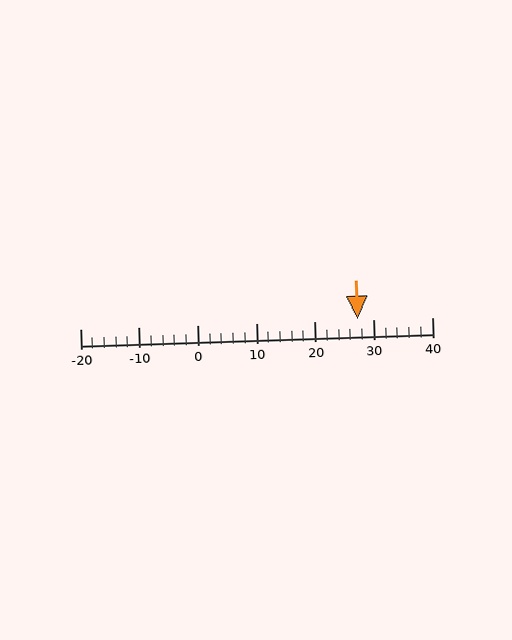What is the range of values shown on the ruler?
The ruler shows values from -20 to 40.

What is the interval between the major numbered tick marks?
The major tick marks are spaced 10 units apart.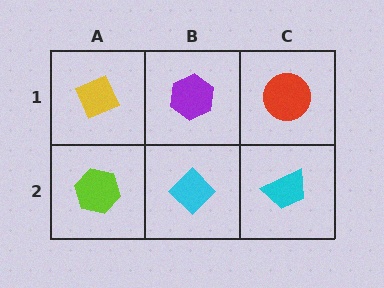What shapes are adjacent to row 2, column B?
A purple hexagon (row 1, column B), a lime hexagon (row 2, column A), a cyan trapezoid (row 2, column C).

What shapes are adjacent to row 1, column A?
A lime hexagon (row 2, column A), a purple hexagon (row 1, column B).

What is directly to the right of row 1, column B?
A red circle.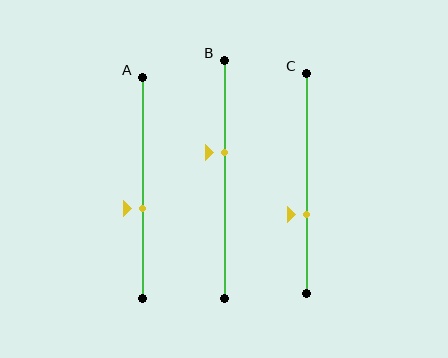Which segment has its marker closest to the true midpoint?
Segment A has its marker closest to the true midpoint.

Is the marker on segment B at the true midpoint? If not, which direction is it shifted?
No, the marker on segment B is shifted upward by about 11% of the segment length.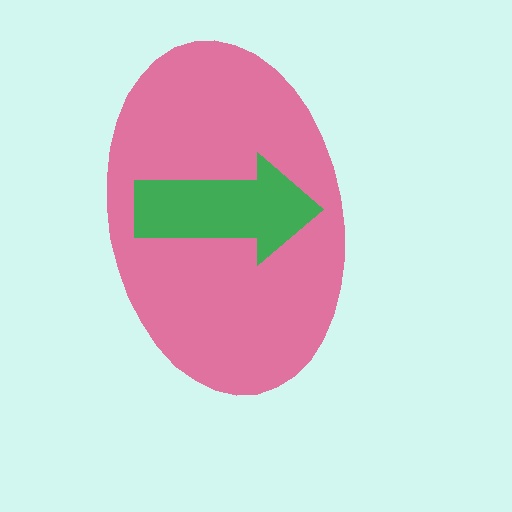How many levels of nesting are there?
2.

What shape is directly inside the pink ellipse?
The green arrow.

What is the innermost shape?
The green arrow.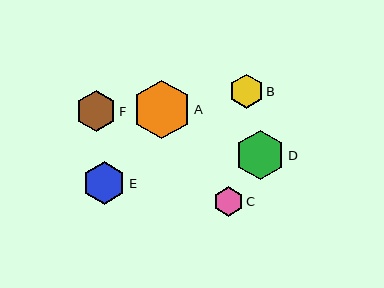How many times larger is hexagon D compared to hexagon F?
Hexagon D is approximately 1.2 times the size of hexagon F.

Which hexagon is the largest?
Hexagon A is the largest with a size of approximately 59 pixels.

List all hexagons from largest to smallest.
From largest to smallest: A, D, E, F, B, C.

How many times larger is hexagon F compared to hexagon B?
Hexagon F is approximately 1.2 times the size of hexagon B.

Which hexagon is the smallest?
Hexagon C is the smallest with a size of approximately 30 pixels.